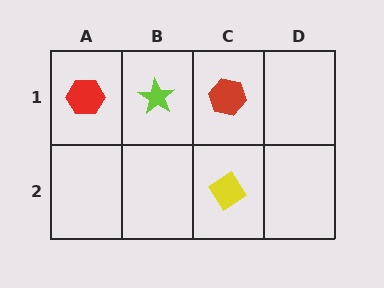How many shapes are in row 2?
1 shape.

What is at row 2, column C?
A yellow diamond.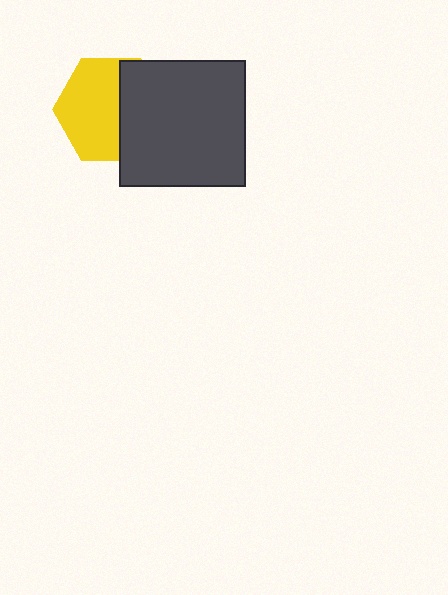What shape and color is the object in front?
The object in front is a dark gray square.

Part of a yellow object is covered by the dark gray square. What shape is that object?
It is a hexagon.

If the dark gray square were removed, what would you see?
You would see the complete yellow hexagon.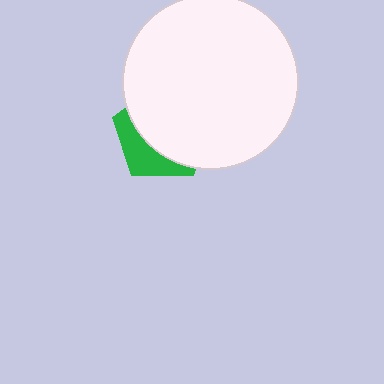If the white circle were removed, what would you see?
You would see the complete green pentagon.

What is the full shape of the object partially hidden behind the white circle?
The partially hidden object is a green pentagon.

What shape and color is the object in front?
The object in front is a white circle.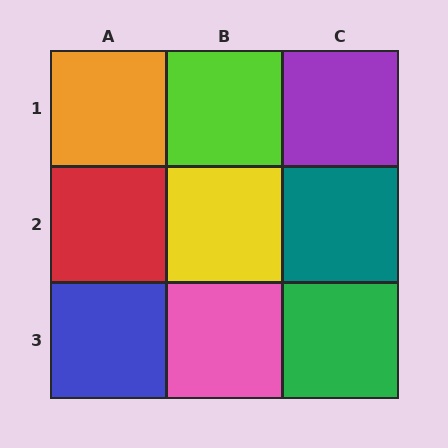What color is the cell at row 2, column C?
Teal.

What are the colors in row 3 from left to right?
Blue, pink, green.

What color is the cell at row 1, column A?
Orange.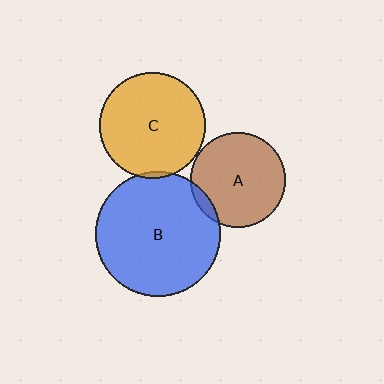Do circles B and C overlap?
Yes.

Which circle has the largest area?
Circle B (blue).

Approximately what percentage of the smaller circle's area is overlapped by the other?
Approximately 5%.